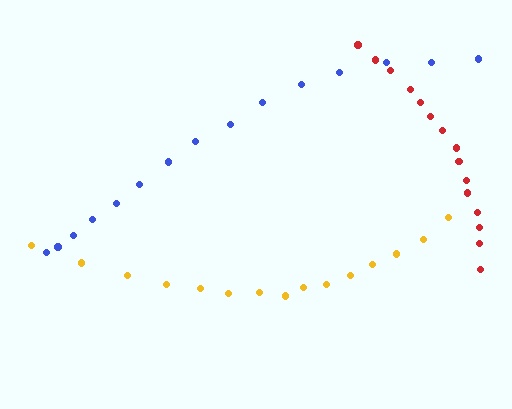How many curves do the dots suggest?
There are 3 distinct paths.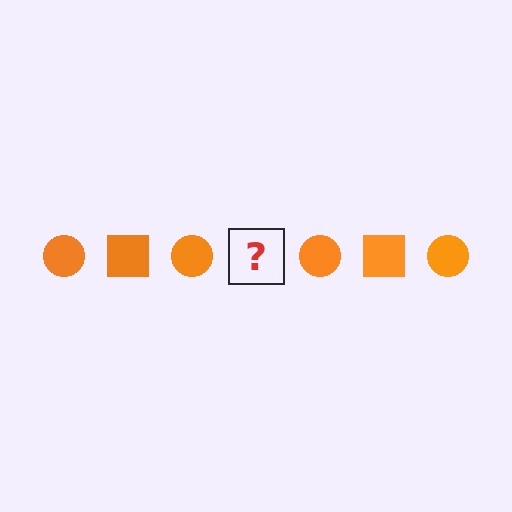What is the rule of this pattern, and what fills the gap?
The rule is that the pattern cycles through circle, square shapes in orange. The gap should be filled with an orange square.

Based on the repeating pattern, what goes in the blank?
The blank should be an orange square.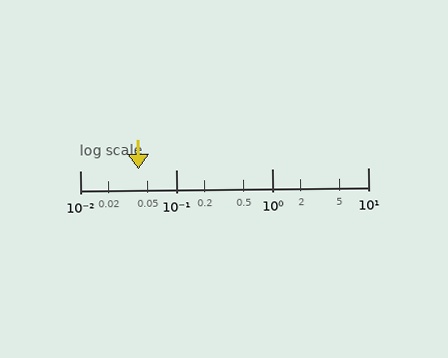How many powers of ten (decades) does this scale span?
The scale spans 3 decades, from 0.01 to 10.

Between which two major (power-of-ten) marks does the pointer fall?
The pointer is between 0.01 and 0.1.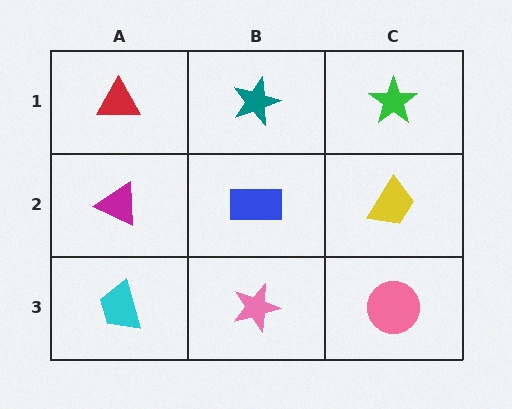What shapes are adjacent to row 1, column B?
A blue rectangle (row 2, column B), a red triangle (row 1, column A), a green star (row 1, column C).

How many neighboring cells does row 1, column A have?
2.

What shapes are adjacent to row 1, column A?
A magenta triangle (row 2, column A), a teal star (row 1, column B).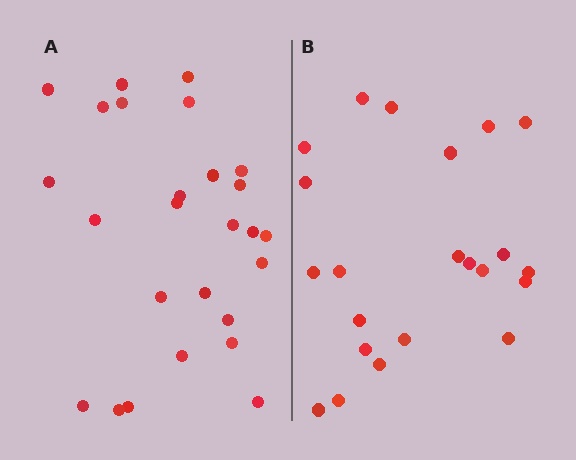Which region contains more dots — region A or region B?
Region A (the left region) has more dots.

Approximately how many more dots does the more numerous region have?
Region A has about 4 more dots than region B.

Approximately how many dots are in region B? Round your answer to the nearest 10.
About 20 dots. (The exact count is 22, which rounds to 20.)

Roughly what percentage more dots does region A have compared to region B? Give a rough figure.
About 20% more.